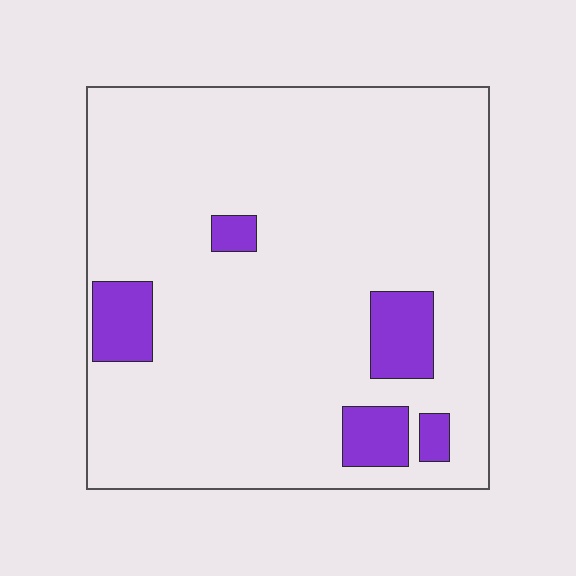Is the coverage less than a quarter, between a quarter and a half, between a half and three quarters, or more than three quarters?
Less than a quarter.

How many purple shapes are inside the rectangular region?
5.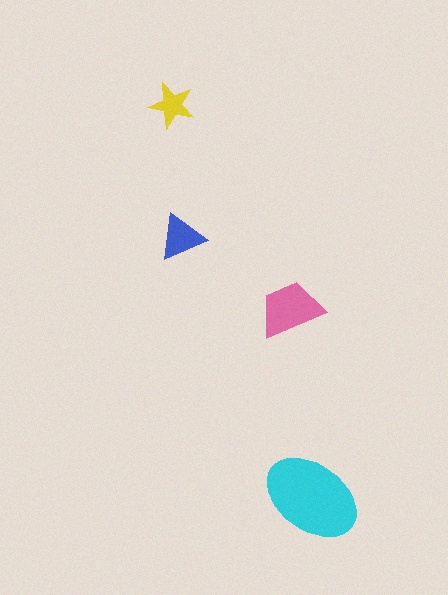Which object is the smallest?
The yellow star.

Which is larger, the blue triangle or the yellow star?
The blue triangle.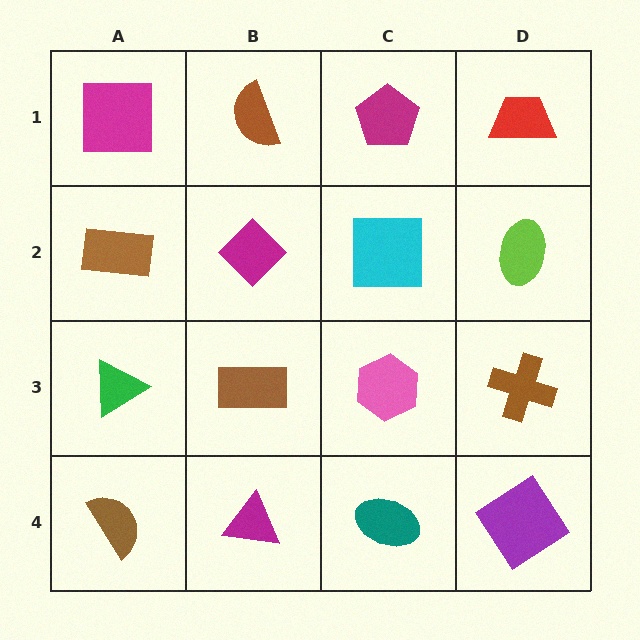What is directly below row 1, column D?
A lime ellipse.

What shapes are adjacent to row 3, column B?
A magenta diamond (row 2, column B), a magenta triangle (row 4, column B), a green triangle (row 3, column A), a pink hexagon (row 3, column C).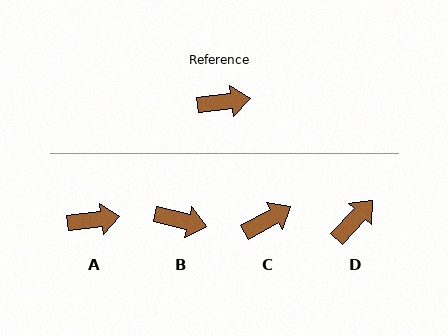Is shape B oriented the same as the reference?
No, it is off by about 21 degrees.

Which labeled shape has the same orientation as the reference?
A.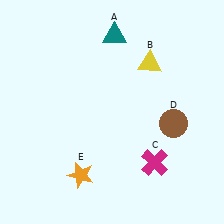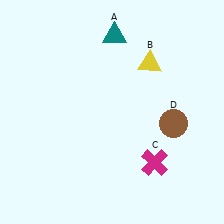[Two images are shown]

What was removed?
The orange star (E) was removed in Image 2.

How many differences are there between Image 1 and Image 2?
There is 1 difference between the two images.